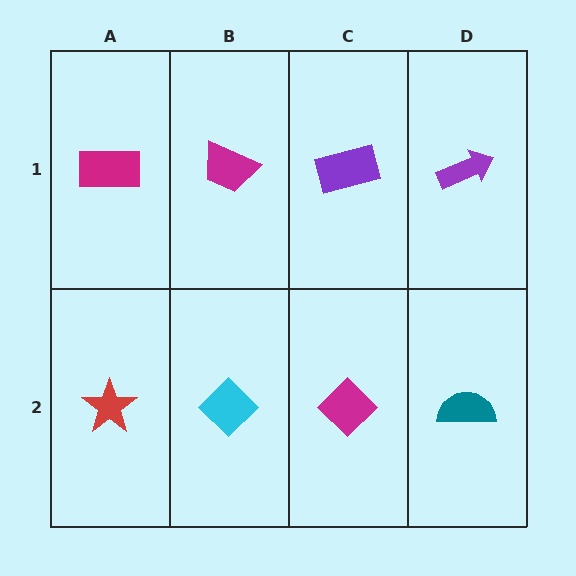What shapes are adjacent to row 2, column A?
A magenta rectangle (row 1, column A), a cyan diamond (row 2, column B).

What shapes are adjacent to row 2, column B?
A magenta trapezoid (row 1, column B), a red star (row 2, column A), a magenta diamond (row 2, column C).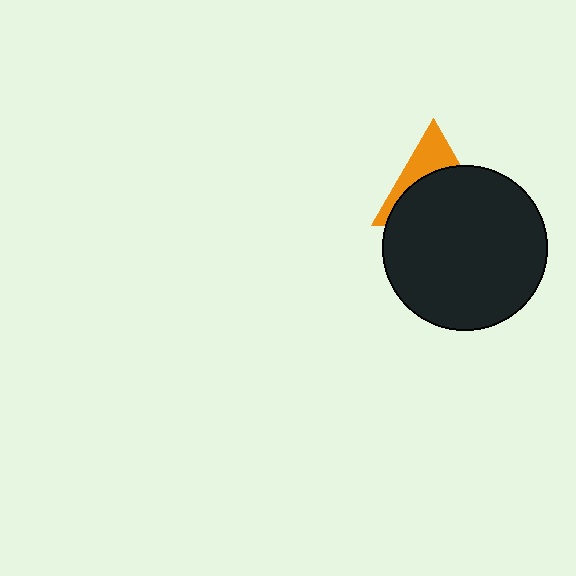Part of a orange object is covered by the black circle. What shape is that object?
It is a triangle.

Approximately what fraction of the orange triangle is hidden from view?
Roughly 65% of the orange triangle is hidden behind the black circle.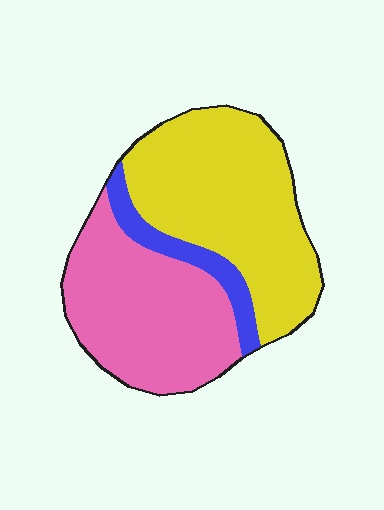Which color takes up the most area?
Yellow, at roughly 50%.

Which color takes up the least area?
Blue, at roughly 10%.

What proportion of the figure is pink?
Pink covers roughly 40% of the figure.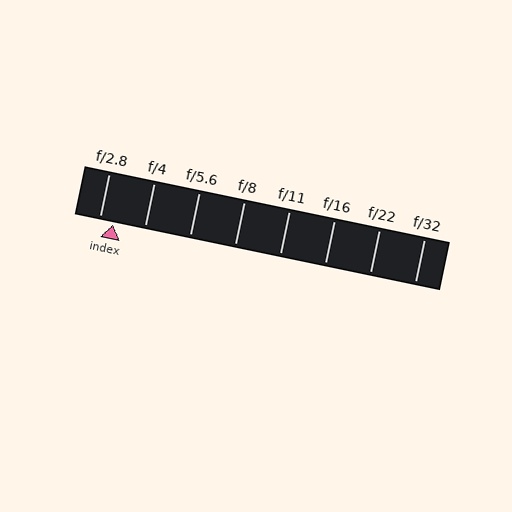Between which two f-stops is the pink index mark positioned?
The index mark is between f/2.8 and f/4.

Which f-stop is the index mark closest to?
The index mark is closest to f/2.8.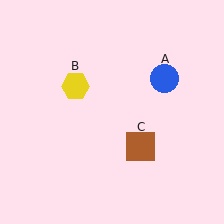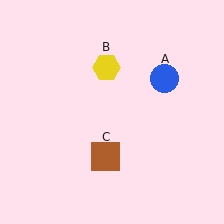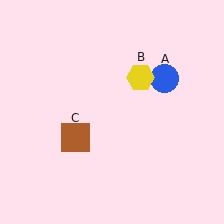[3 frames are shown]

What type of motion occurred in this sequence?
The yellow hexagon (object B), brown square (object C) rotated clockwise around the center of the scene.